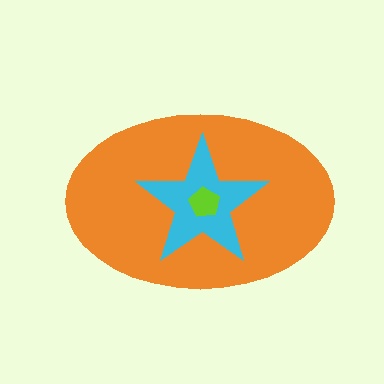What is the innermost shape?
The lime pentagon.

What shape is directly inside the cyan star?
The lime pentagon.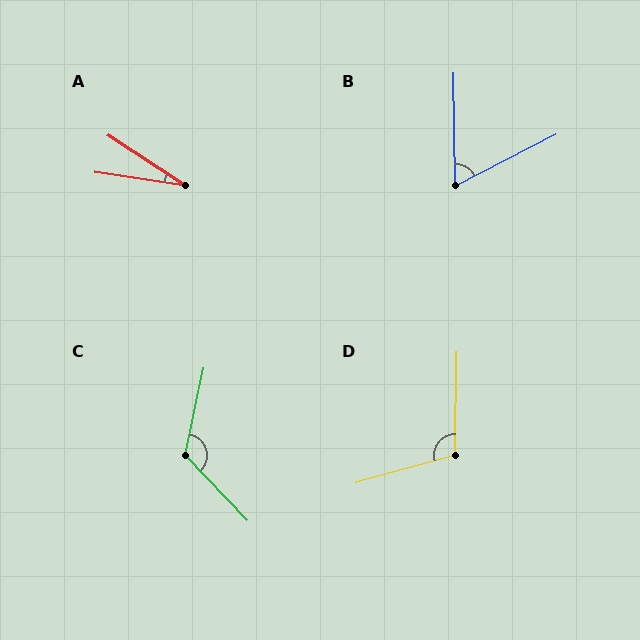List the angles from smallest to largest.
A (24°), B (64°), D (106°), C (125°).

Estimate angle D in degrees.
Approximately 106 degrees.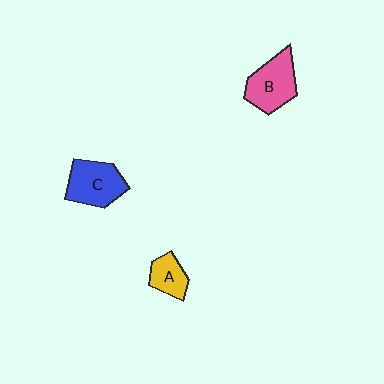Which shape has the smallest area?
Shape A (yellow).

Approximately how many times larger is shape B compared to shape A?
Approximately 1.7 times.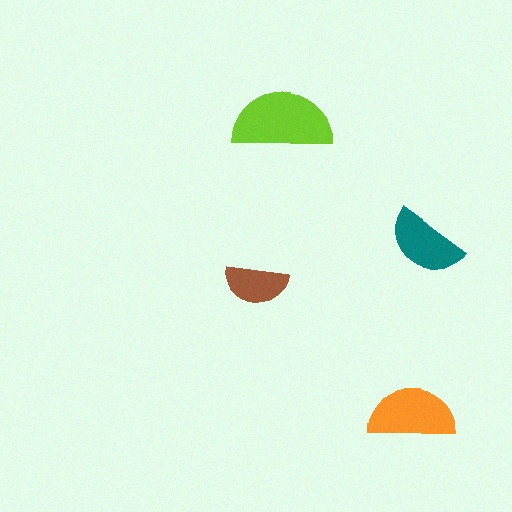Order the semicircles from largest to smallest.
the lime one, the orange one, the teal one, the brown one.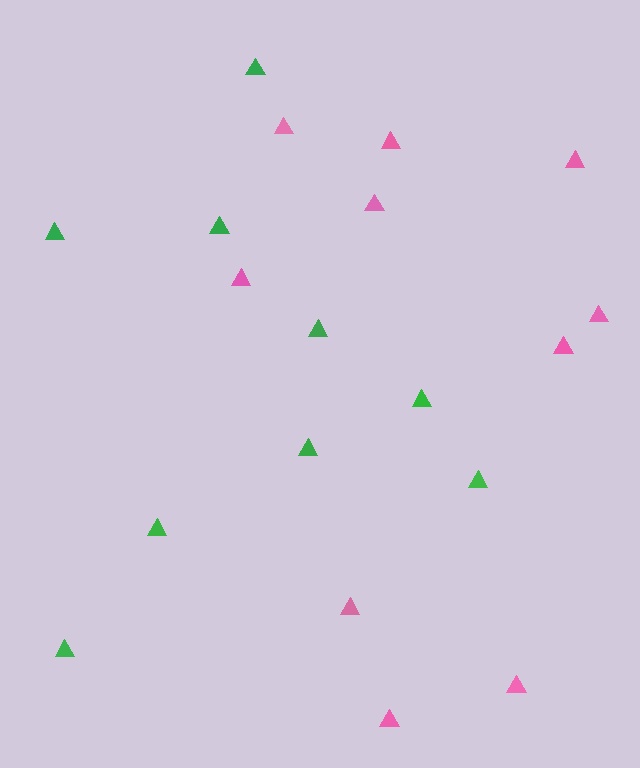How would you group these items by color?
There are 2 groups: one group of pink triangles (10) and one group of green triangles (9).